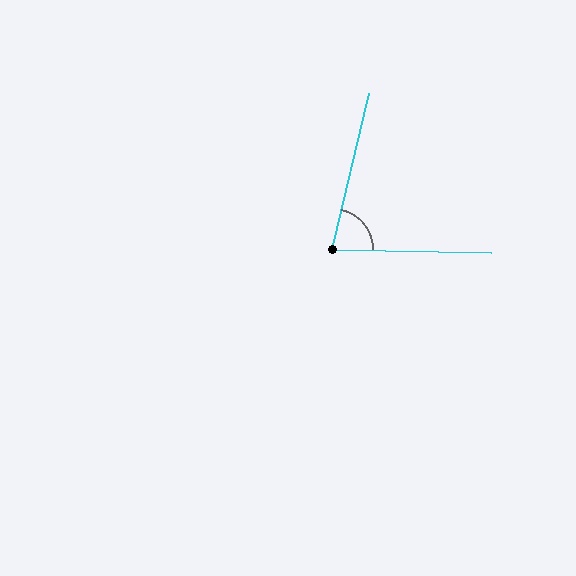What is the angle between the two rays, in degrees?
Approximately 78 degrees.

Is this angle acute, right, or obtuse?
It is acute.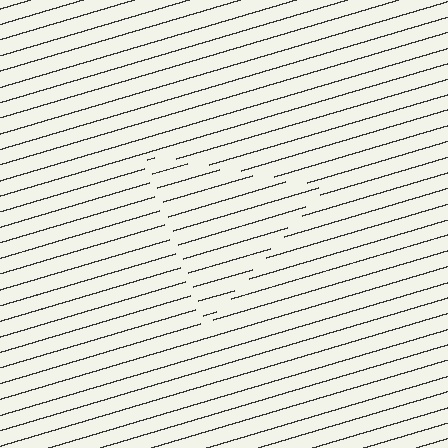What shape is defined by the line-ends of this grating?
An illusory triangle. The interior of the shape contains the same grating, shifted by half a period — the contour is defined by the phase discontinuity where line-ends from the inner and outer gratings abut.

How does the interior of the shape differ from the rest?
The interior of the shape contains the same grating, shifted by half a period — the contour is defined by the phase discontinuity where line-ends from the inner and outer gratings abut.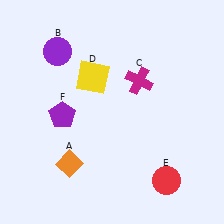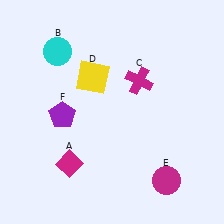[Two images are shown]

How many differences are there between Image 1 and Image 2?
There are 3 differences between the two images.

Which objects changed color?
A changed from orange to magenta. B changed from purple to cyan. E changed from red to magenta.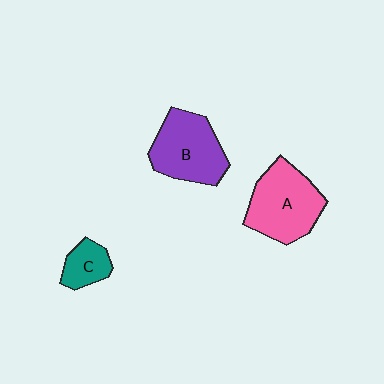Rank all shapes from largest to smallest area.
From largest to smallest: A (pink), B (purple), C (teal).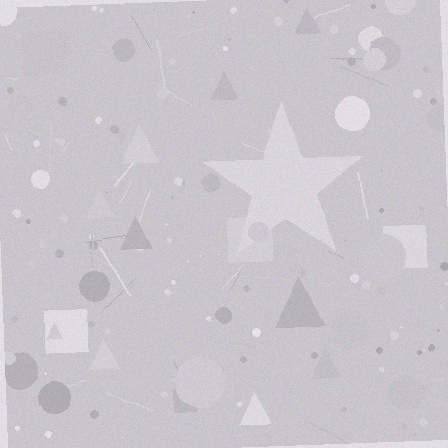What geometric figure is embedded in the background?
A star is embedded in the background.